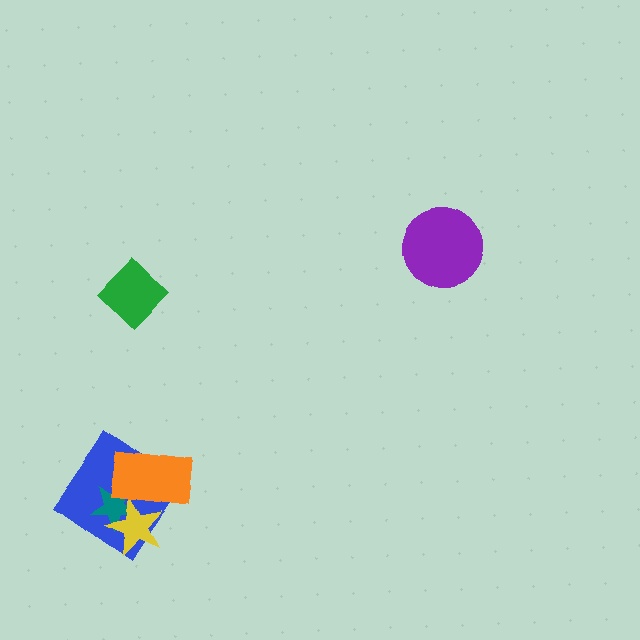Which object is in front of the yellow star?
The orange rectangle is in front of the yellow star.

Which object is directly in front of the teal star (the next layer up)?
The yellow star is directly in front of the teal star.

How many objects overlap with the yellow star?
3 objects overlap with the yellow star.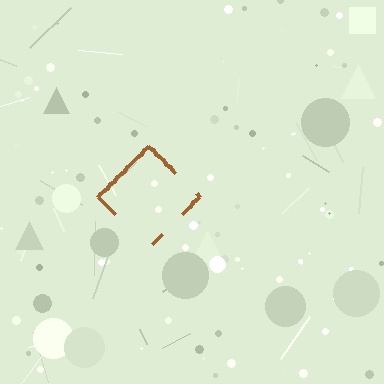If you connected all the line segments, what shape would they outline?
They would outline a diamond.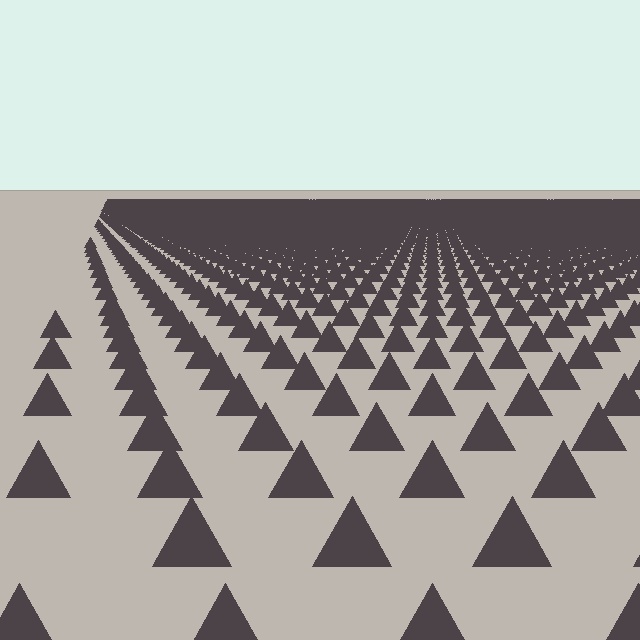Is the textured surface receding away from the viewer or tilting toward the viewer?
The surface is receding away from the viewer. Texture elements get smaller and denser toward the top.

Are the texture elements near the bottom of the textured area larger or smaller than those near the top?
Larger. Near the bottom, elements are closer to the viewer and appear at a bigger on-screen size.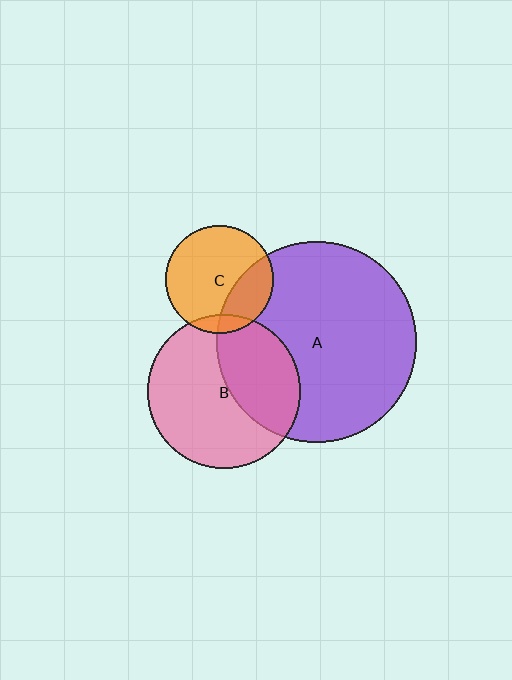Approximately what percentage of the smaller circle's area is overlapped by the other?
Approximately 30%.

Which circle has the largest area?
Circle A (purple).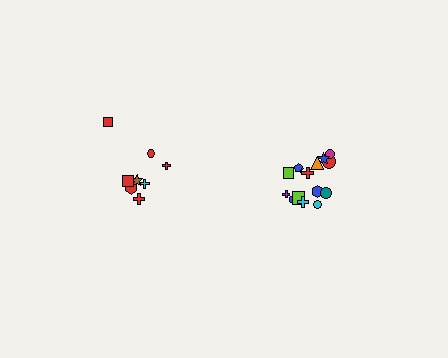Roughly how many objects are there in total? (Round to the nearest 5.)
Roughly 25 objects in total.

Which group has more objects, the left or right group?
The right group.